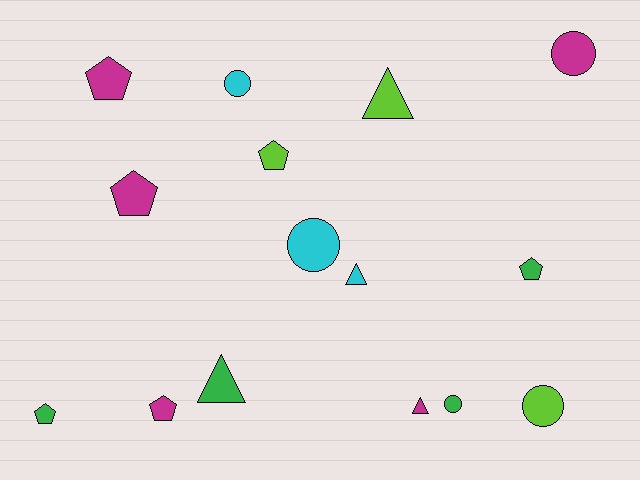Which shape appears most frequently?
Pentagon, with 6 objects.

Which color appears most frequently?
Magenta, with 5 objects.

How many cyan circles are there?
There are 2 cyan circles.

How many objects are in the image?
There are 15 objects.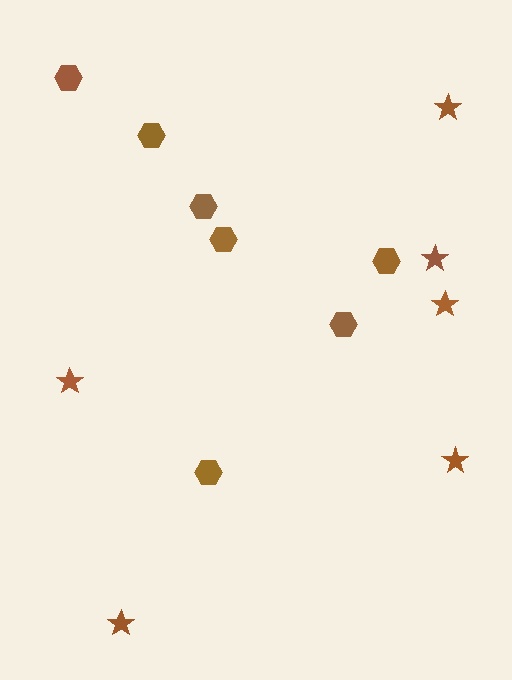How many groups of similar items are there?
There are 2 groups: one group of stars (6) and one group of hexagons (7).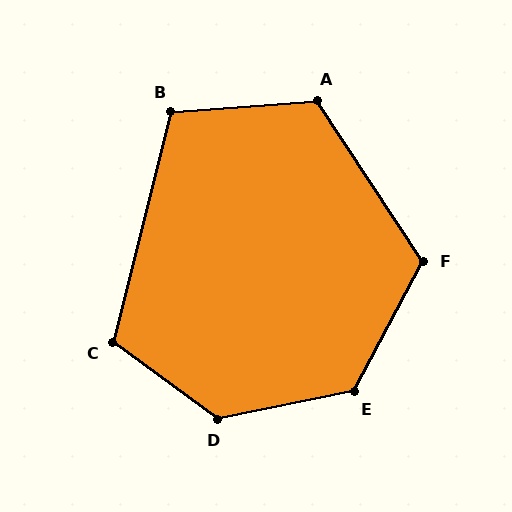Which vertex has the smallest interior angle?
B, at approximately 109 degrees.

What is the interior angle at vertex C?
Approximately 112 degrees (obtuse).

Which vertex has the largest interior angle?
D, at approximately 133 degrees.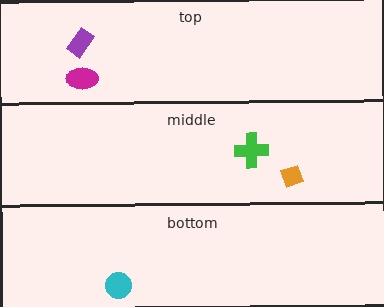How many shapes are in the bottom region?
1.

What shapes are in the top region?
The purple rectangle, the magenta ellipse.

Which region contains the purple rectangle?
The top region.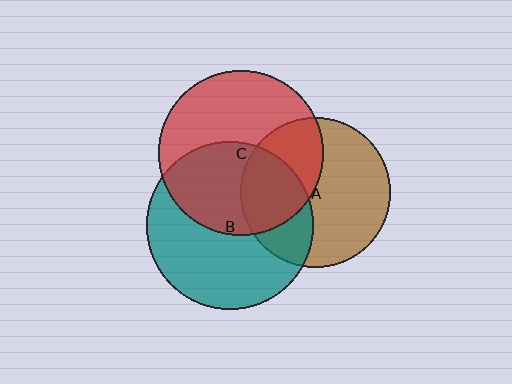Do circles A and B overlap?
Yes.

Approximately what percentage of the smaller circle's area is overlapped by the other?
Approximately 35%.